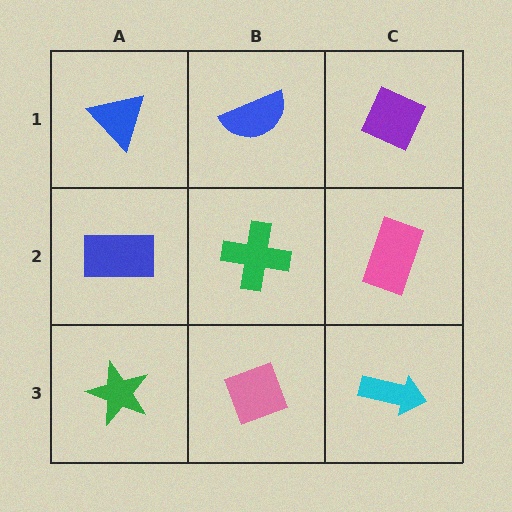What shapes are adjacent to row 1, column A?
A blue rectangle (row 2, column A), a blue semicircle (row 1, column B).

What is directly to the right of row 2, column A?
A green cross.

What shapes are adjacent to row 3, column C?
A pink rectangle (row 2, column C), a pink diamond (row 3, column B).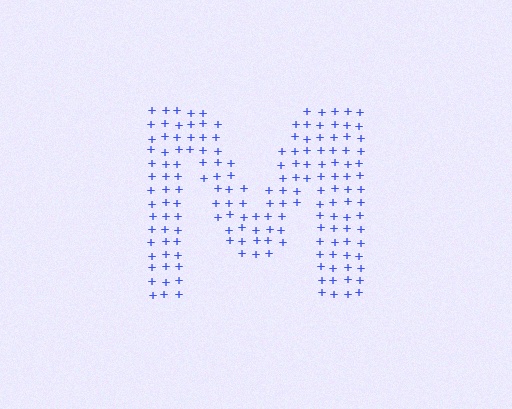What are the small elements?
The small elements are plus signs.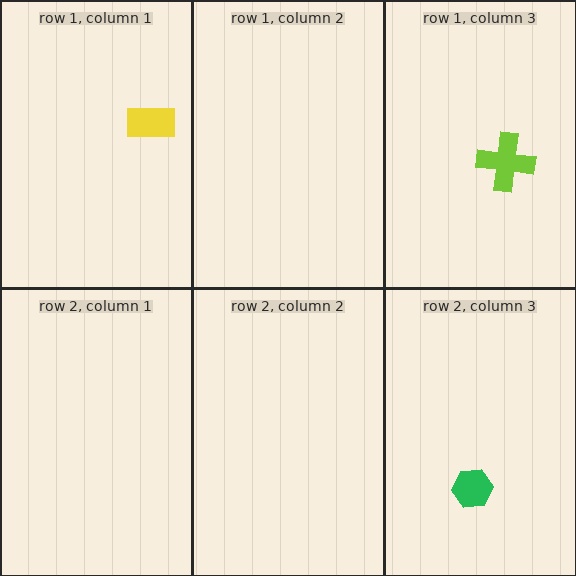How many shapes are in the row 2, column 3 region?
1.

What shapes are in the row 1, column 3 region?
The lime cross.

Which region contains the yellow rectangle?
The row 1, column 1 region.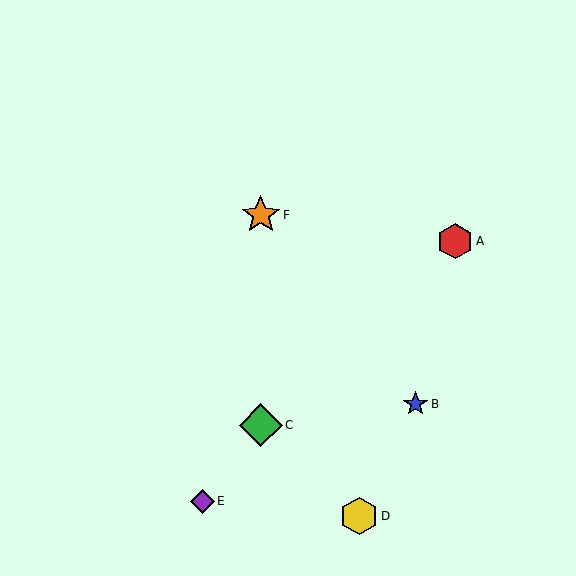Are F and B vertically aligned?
No, F is at x≈261 and B is at x≈415.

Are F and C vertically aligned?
Yes, both are at x≈261.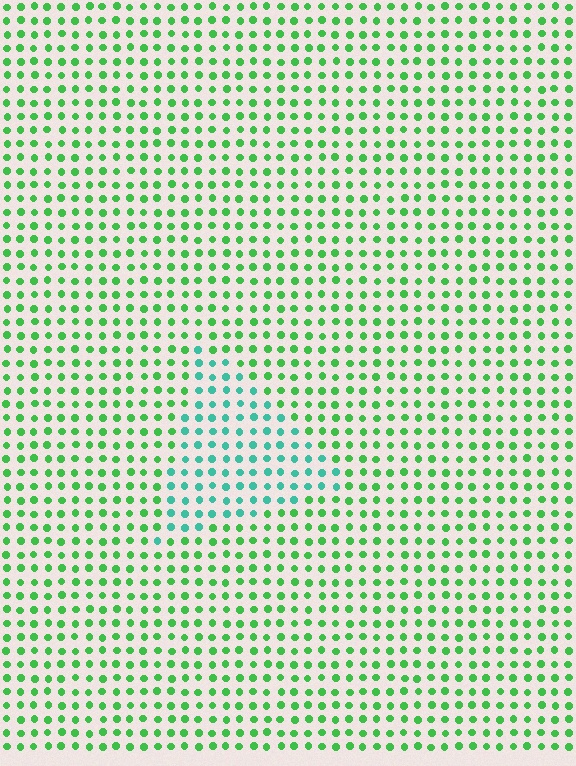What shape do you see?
I see a triangle.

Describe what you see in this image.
The image is filled with small green elements in a uniform arrangement. A triangle-shaped region is visible where the elements are tinted to a slightly different hue, forming a subtle color boundary.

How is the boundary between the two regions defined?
The boundary is defined purely by a slight shift in hue (about 42 degrees). Spacing, size, and orientation are identical on both sides.